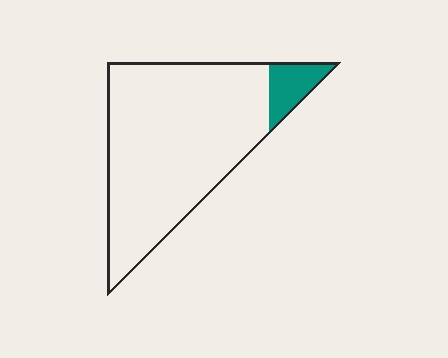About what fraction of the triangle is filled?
About one tenth (1/10).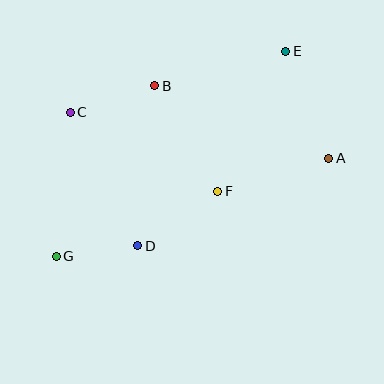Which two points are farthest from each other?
Points E and G are farthest from each other.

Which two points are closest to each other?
Points D and G are closest to each other.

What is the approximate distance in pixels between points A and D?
The distance between A and D is approximately 210 pixels.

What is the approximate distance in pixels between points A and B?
The distance between A and B is approximately 188 pixels.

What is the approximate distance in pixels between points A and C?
The distance between A and C is approximately 263 pixels.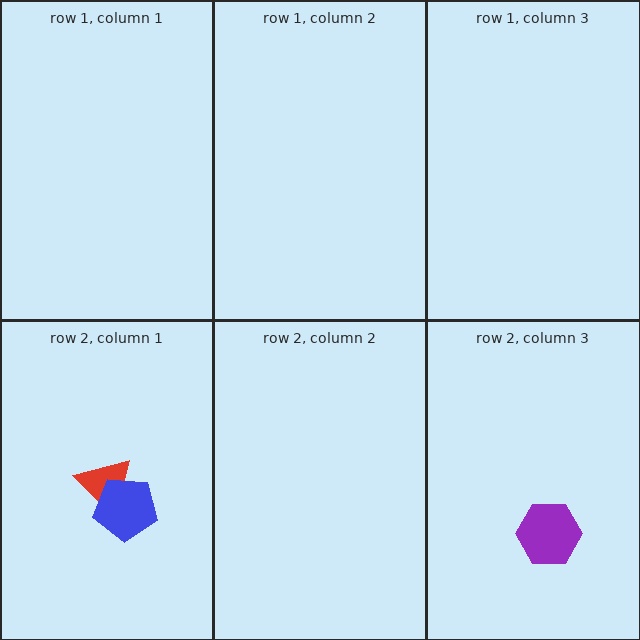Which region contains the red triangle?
The row 2, column 1 region.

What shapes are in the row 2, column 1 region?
The red triangle, the blue pentagon.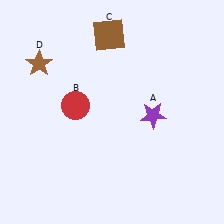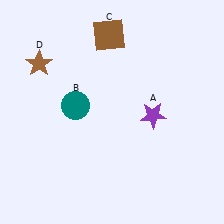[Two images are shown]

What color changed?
The circle (B) changed from red in Image 1 to teal in Image 2.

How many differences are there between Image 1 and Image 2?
There is 1 difference between the two images.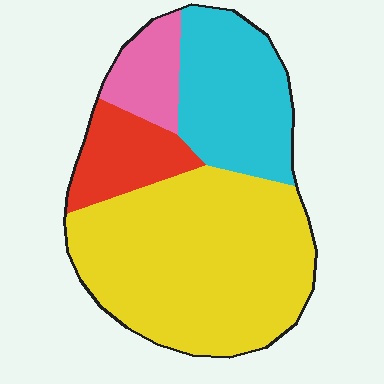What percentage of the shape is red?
Red covers 12% of the shape.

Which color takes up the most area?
Yellow, at roughly 55%.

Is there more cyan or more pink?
Cyan.